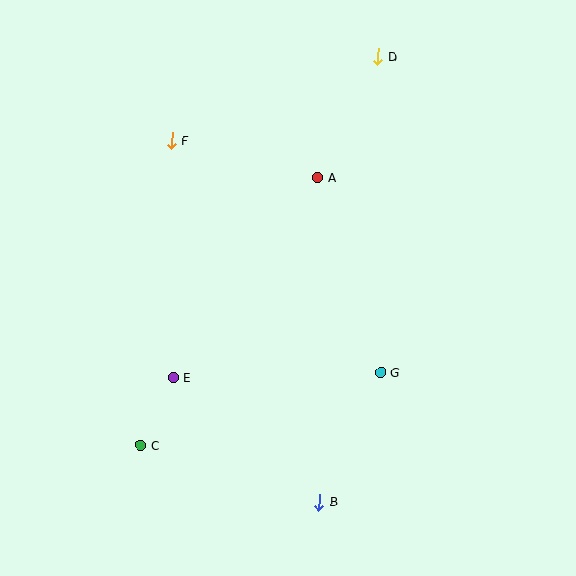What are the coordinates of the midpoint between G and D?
The midpoint between G and D is at (379, 214).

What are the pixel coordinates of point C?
Point C is at (141, 446).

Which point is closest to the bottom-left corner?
Point C is closest to the bottom-left corner.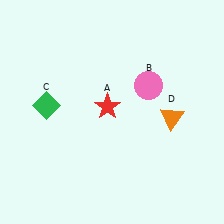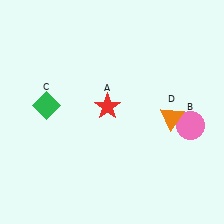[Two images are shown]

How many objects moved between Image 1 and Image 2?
1 object moved between the two images.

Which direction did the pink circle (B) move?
The pink circle (B) moved right.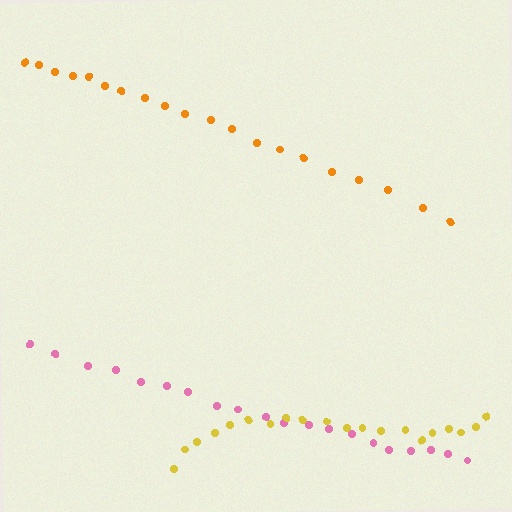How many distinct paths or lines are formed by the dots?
There are 3 distinct paths.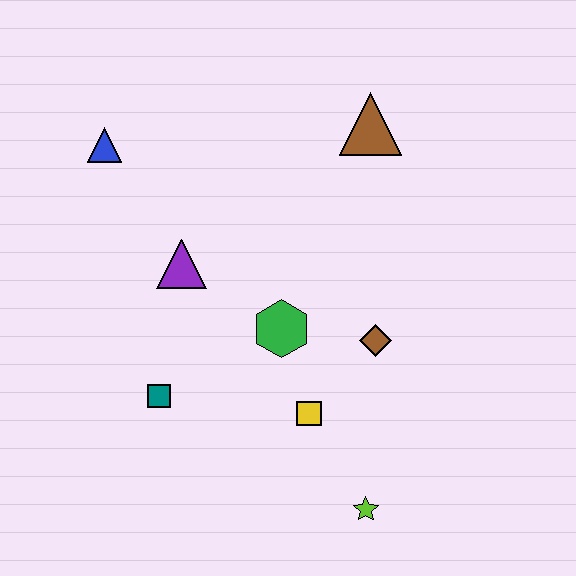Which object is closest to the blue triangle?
The purple triangle is closest to the blue triangle.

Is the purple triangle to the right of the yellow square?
No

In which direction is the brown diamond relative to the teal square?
The brown diamond is to the right of the teal square.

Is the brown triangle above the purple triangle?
Yes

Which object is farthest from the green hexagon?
The blue triangle is farthest from the green hexagon.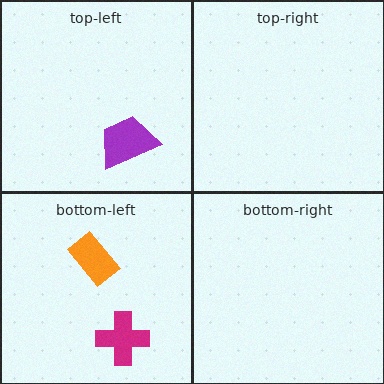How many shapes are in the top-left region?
1.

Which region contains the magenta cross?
The bottom-left region.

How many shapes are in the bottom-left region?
2.